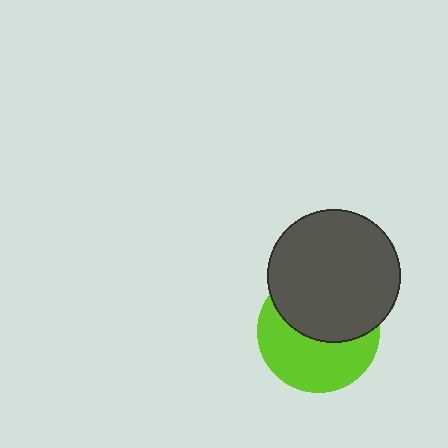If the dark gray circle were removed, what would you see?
You would see the complete lime circle.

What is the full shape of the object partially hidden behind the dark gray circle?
The partially hidden object is a lime circle.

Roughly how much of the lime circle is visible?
About half of it is visible (roughly 51%).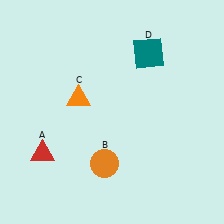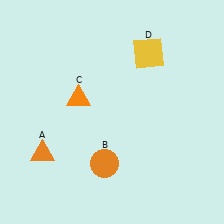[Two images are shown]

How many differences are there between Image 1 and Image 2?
There are 2 differences between the two images.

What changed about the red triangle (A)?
In Image 1, A is red. In Image 2, it changed to orange.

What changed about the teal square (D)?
In Image 1, D is teal. In Image 2, it changed to yellow.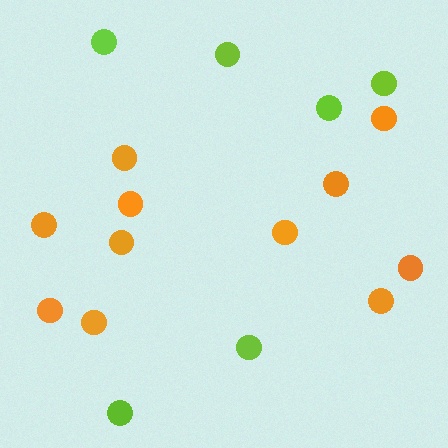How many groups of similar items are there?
There are 2 groups: one group of orange circles (11) and one group of lime circles (6).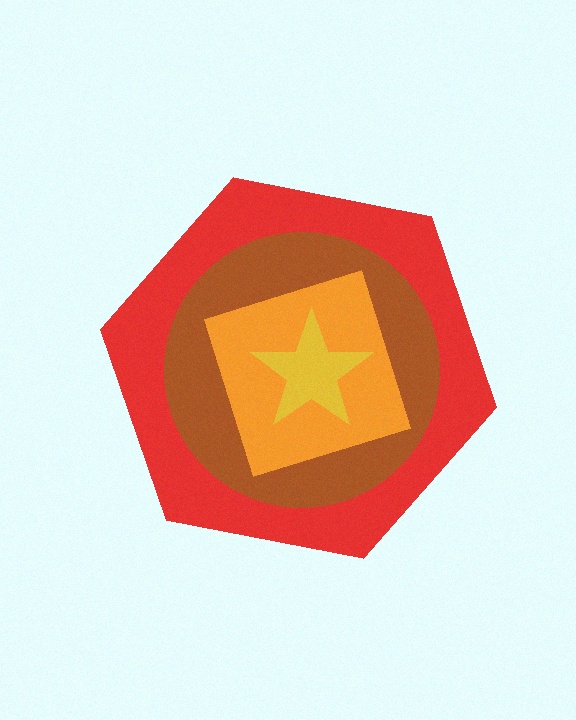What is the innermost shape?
The yellow star.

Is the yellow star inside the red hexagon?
Yes.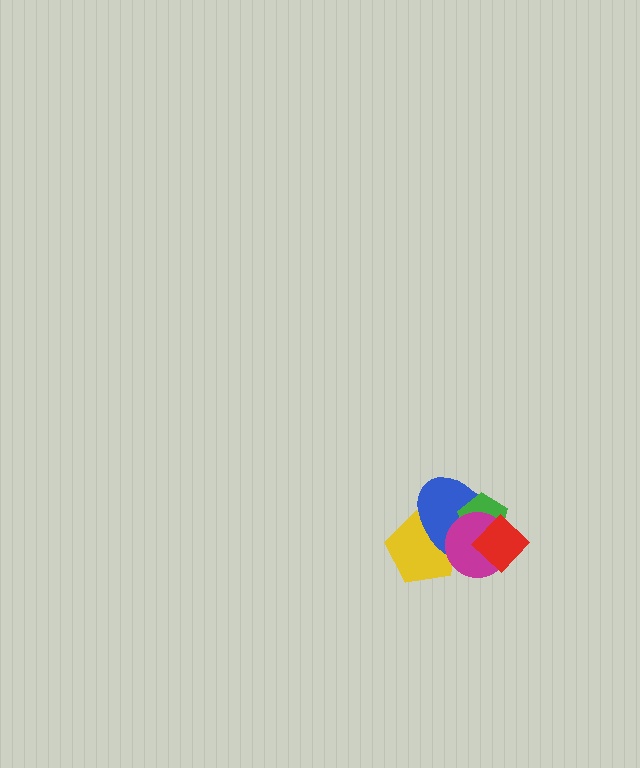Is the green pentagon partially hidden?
Yes, it is partially covered by another shape.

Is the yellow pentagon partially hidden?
Yes, it is partially covered by another shape.